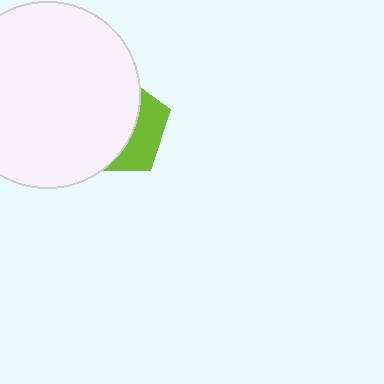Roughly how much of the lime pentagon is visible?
A small part of it is visible (roughly 34%).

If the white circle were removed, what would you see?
You would see the complete lime pentagon.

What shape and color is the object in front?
The object in front is a white circle.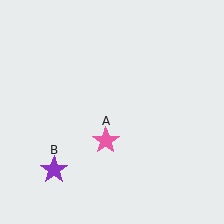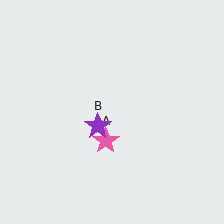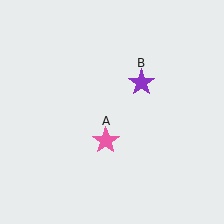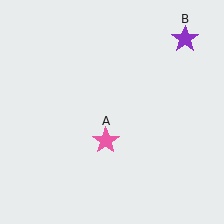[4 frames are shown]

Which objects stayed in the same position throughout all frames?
Pink star (object A) remained stationary.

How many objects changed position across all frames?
1 object changed position: purple star (object B).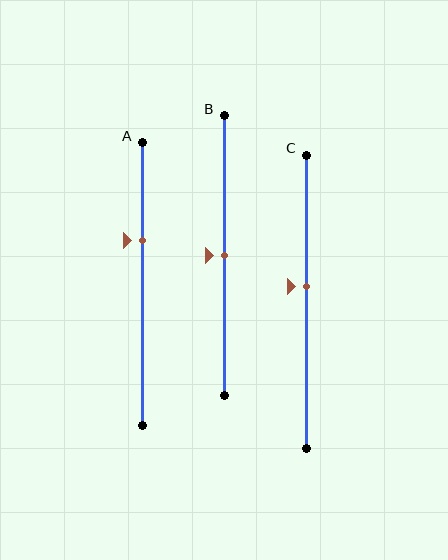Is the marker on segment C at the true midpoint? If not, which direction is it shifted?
No, the marker on segment C is shifted upward by about 5% of the segment length.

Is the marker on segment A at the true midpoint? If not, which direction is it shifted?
No, the marker on segment A is shifted upward by about 16% of the segment length.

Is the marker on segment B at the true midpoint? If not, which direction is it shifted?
Yes, the marker on segment B is at the true midpoint.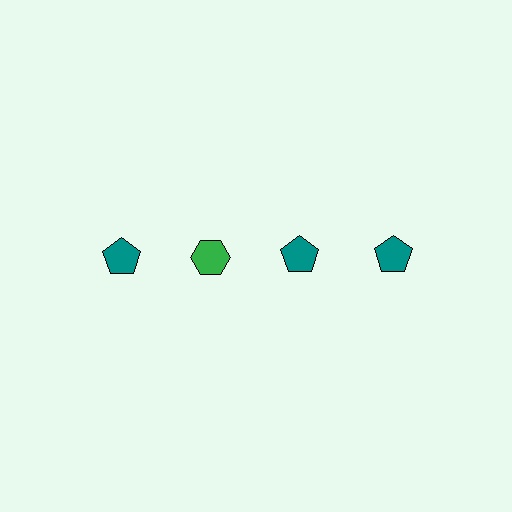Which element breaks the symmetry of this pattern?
The green hexagon in the top row, second from left column breaks the symmetry. All other shapes are teal pentagons.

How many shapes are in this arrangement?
There are 4 shapes arranged in a grid pattern.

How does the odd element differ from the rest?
It differs in both color (green instead of teal) and shape (hexagon instead of pentagon).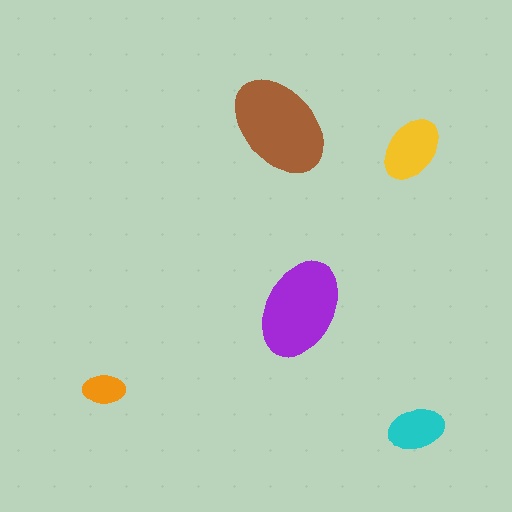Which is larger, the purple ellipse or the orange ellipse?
The purple one.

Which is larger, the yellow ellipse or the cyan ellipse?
The yellow one.